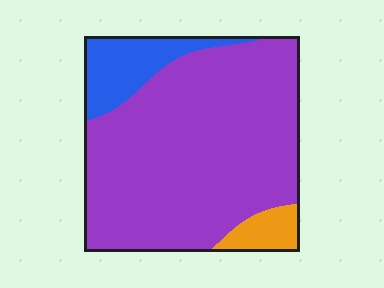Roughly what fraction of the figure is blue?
Blue covers about 15% of the figure.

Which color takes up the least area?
Orange, at roughly 5%.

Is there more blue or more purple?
Purple.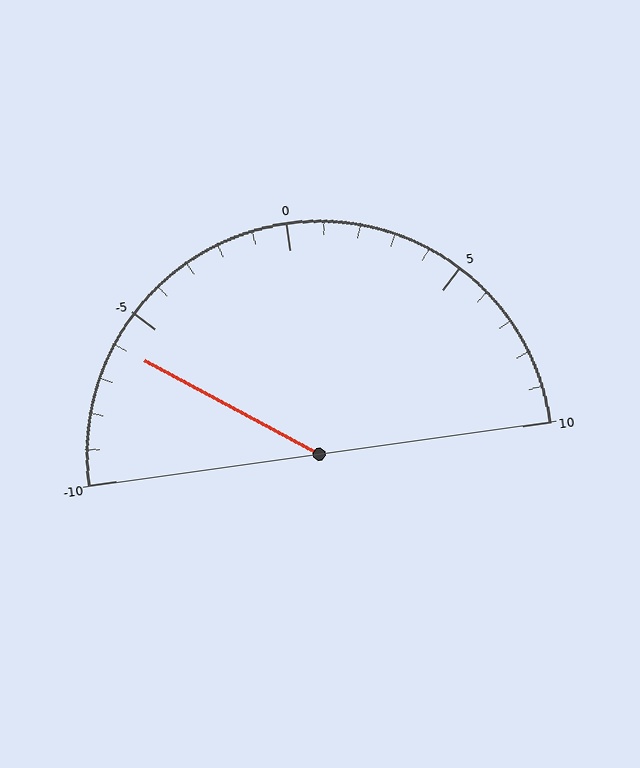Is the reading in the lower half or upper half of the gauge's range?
The reading is in the lower half of the range (-10 to 10).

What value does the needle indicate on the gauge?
The needle indicates approximately -6.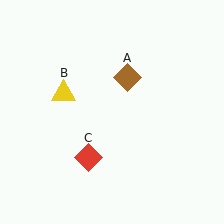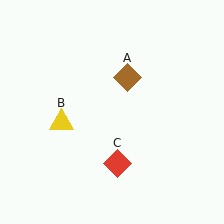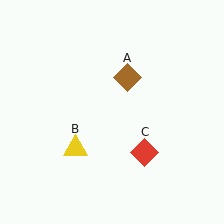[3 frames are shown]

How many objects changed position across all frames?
2 objects changed position: yellow triangle (object B), red diamond (object C).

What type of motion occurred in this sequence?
The yellow triangle (object B), red diamond (object C) rotated counterclockwise around the center of the scene.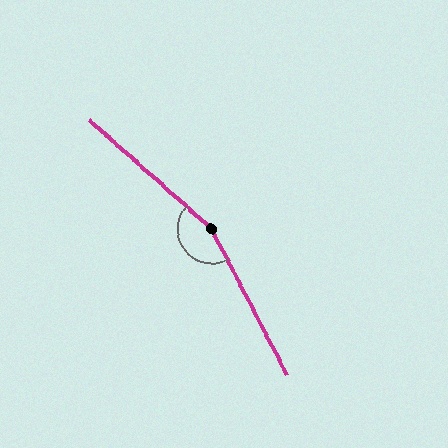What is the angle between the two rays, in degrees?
Approximately 159 degrees.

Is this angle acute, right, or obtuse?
It is obtuse.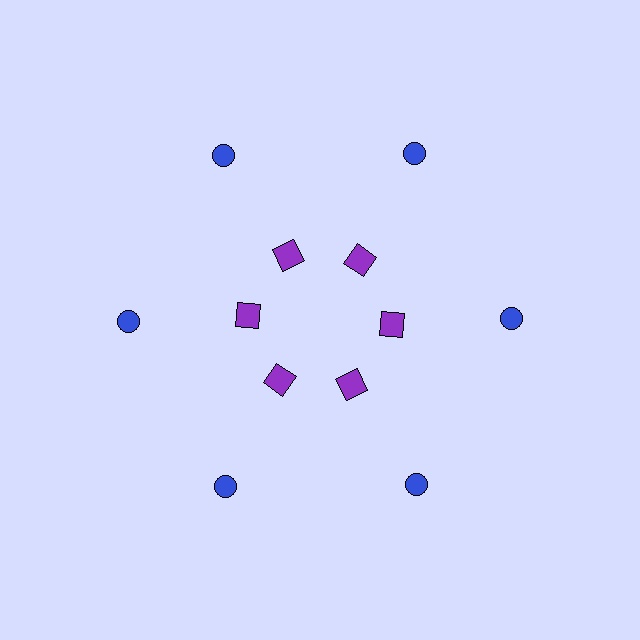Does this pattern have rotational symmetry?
Yes, this pattern has 6-fold rotational symmetry. It looks the same after rotating 60 degrees around the center.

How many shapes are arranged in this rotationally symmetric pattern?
There are 12 shapes, arranged in 6 groups of 2.